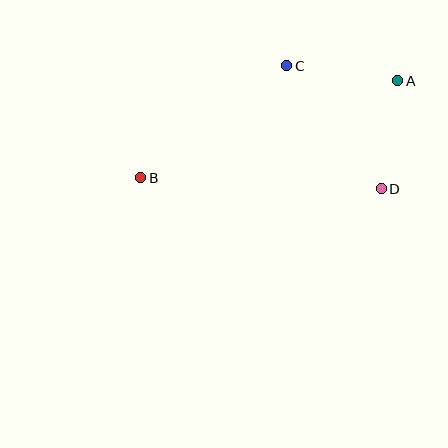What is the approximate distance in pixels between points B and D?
The distance between B and D is approximately 241 pixels.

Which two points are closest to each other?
Points A and D are closest to each other.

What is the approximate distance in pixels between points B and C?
The distance between B and C is approximately 184 pixels.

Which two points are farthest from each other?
Points A and B are farthest from each other.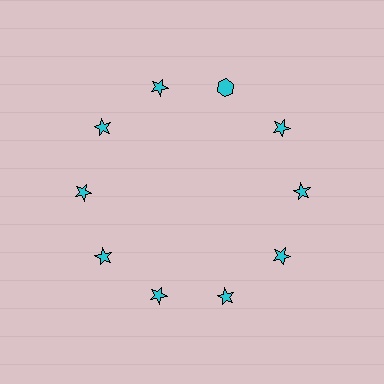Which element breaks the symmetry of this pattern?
The cyan hexagon at roughly the 1 o'clock position breaks the symmetry. All other shapes are cyan stars.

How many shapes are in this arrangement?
There are 10 shapes arranged in a ring pattern.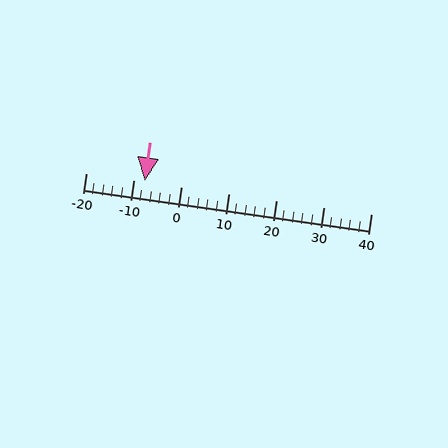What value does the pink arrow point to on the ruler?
The pink arrow points to approximately -8.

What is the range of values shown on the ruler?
The ruler shows values from -20 to 40.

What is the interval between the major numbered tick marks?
The major tick marks are spaced 10 units apart.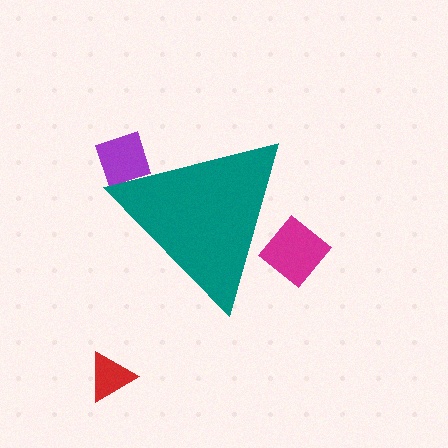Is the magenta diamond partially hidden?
Yes, the magenta diamond is partially hidden behind the teal triangle.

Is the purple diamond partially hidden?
Yes, the purple diamond is partially hidden behind the teal triangle.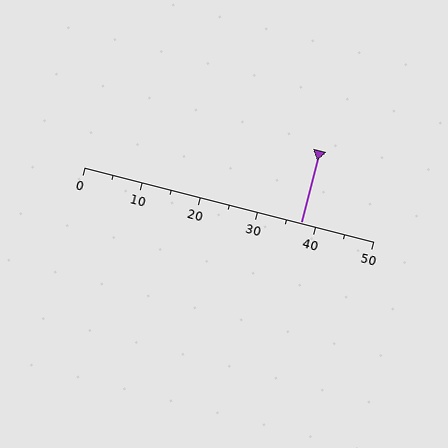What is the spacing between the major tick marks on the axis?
The major ticks are spaced 10 apart.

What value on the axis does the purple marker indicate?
The marker indicates approximately 37.5.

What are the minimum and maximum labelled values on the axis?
The axis runs from 0 to 50.